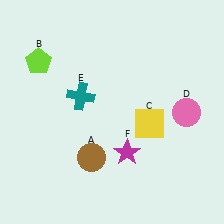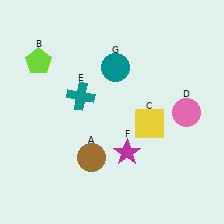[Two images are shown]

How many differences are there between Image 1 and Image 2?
There is 1 difference between the two images.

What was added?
A teal circle (G) was added in Image 2.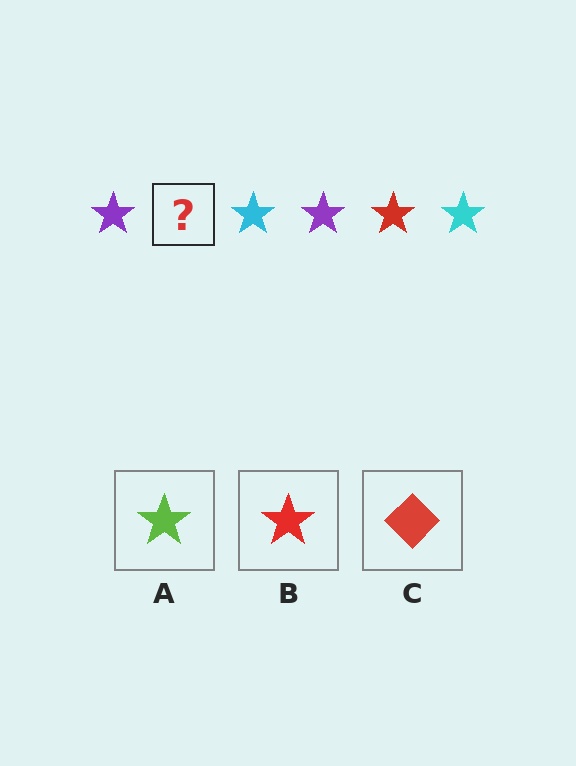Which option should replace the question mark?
Option B.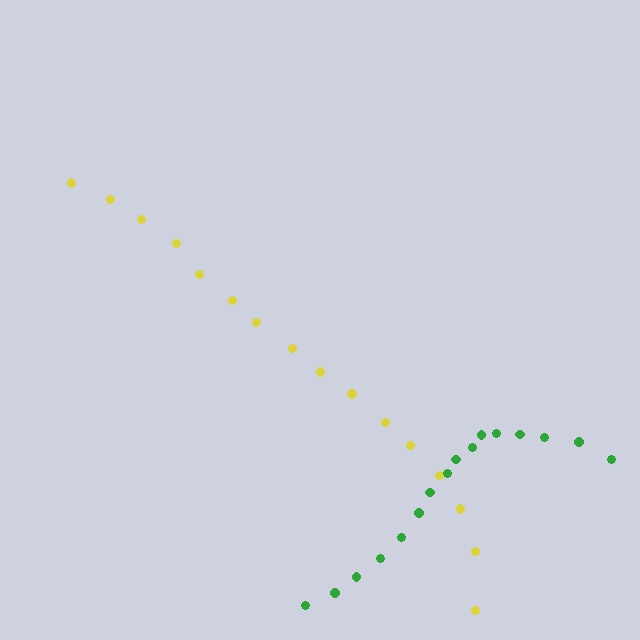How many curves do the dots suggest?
There are 2 distinct paths.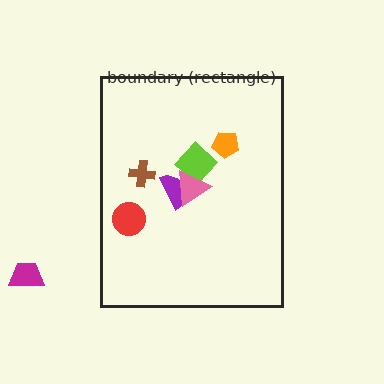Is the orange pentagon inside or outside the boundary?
Inside.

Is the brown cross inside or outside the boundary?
Inside.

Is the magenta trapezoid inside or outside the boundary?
Outside.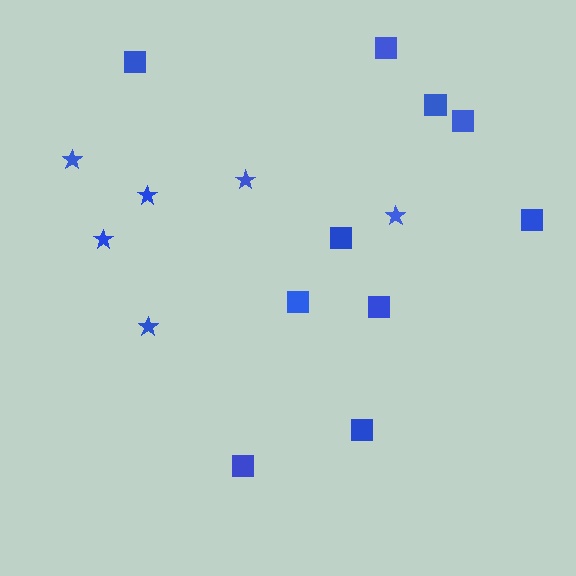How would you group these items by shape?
There are 2 groups: one group of squares (10) and one group of stars (6).